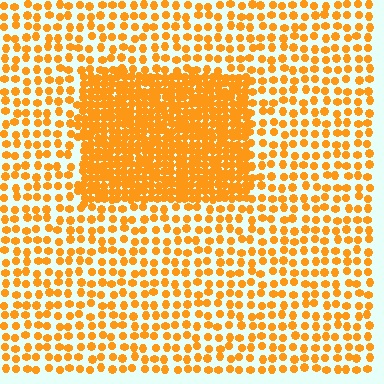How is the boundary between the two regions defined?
The boundary is defined by a change in element density (approximately 2.5x ratio). All elements are the same color, size, and shape.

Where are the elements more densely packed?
The elements are more densely packed inside the rectangle boundary.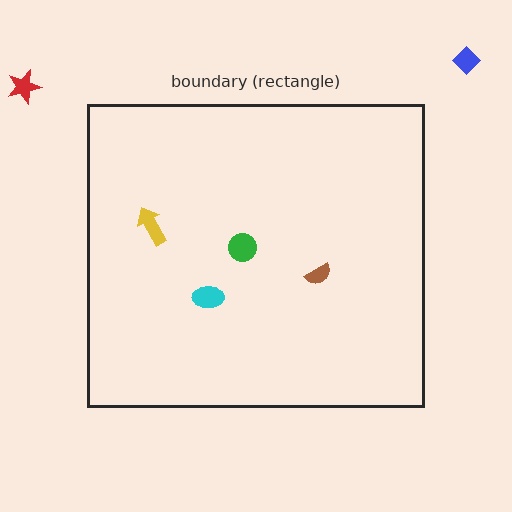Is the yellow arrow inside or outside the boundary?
Inside.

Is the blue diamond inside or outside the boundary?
Outside.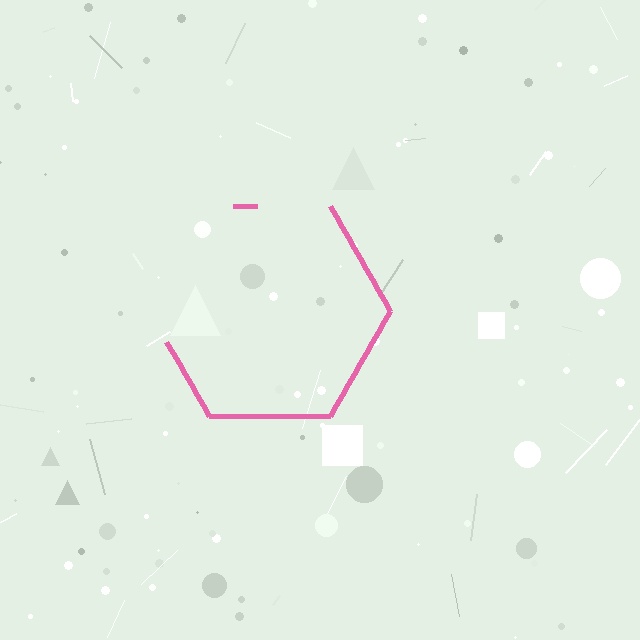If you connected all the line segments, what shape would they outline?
They would outline a hexagon.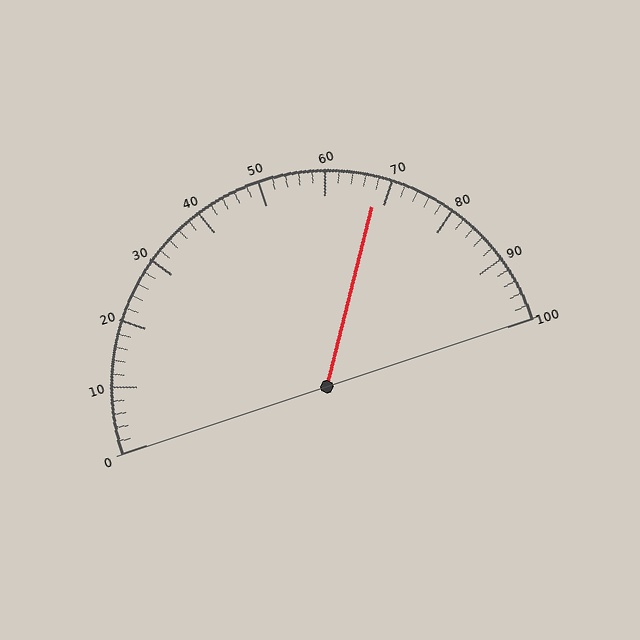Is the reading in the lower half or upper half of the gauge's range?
The reading is in the upper half of the range (0 to 100).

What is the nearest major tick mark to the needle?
The nearest major tick mark is 70.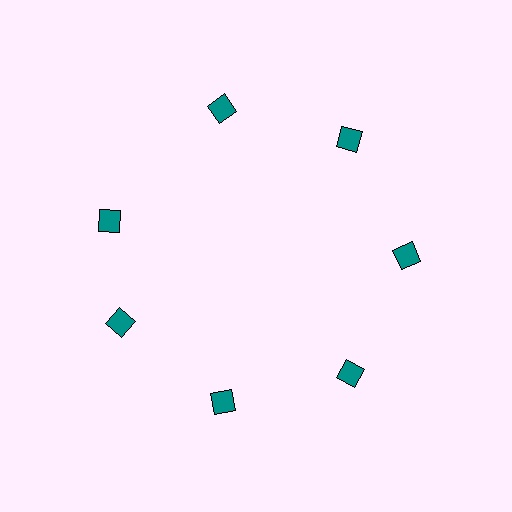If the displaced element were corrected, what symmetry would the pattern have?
It would have 7-fold rotational symmetry — the pattern would map onto itself every 51 degrees.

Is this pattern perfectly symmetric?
No. The 7 teal diamonds are arranged in a ring, but one element near the 10 o'clock position is rotated out of alignment along the ring, breaking the 7-fold rotational symmetry.